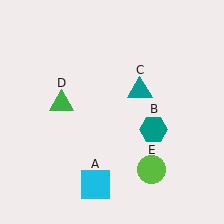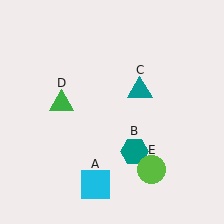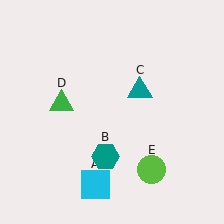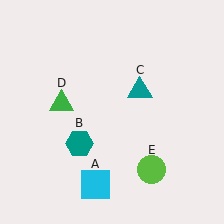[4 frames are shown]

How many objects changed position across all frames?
1 object changed position: teal hexagon (object B).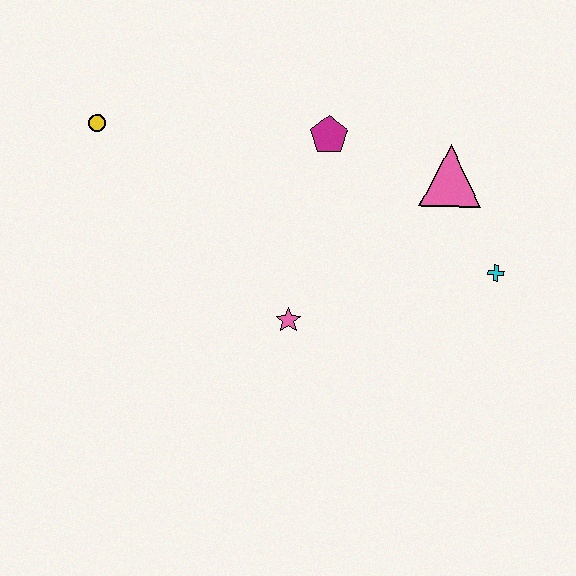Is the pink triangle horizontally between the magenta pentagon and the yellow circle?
No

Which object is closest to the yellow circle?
The magenta pentagon is closest to the yellow circle.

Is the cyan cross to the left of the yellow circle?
No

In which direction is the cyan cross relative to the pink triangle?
The cyan cross is below the pink triangle.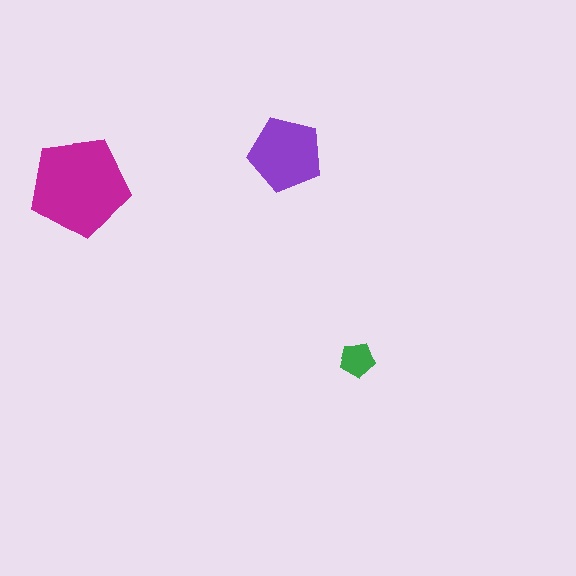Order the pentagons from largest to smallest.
the magenta one, the purple one, the green one.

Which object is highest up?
The purple pentagon is topmost.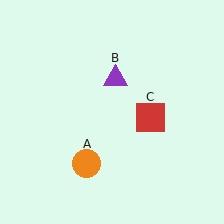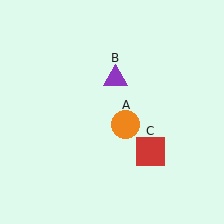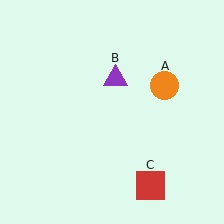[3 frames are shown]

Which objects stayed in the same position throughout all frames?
Purple triangle (object B) remained stationary.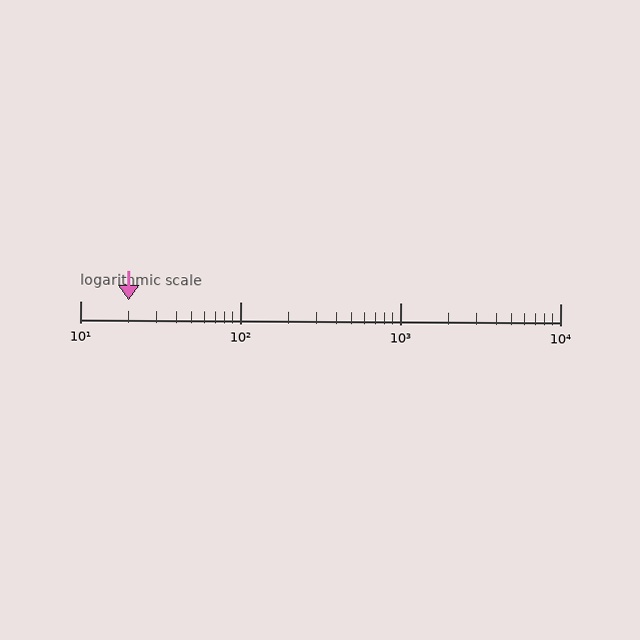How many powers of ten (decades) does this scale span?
The scale spans 3 decades, from 10 to 10000.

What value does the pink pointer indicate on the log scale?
The pointer indicates approximately 20.